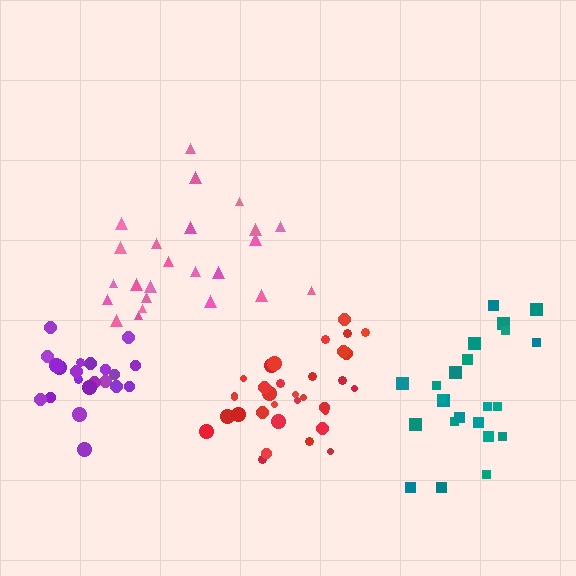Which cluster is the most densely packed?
Purple.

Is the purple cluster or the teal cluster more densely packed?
Purple.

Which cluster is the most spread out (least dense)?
Teal.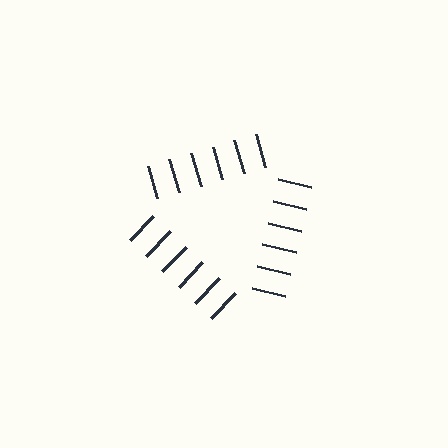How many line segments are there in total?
18 — 6 along each of the 3 edges.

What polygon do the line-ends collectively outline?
An illusory triangle — the line segments terminate on its edges but no continuous stroke is drawn.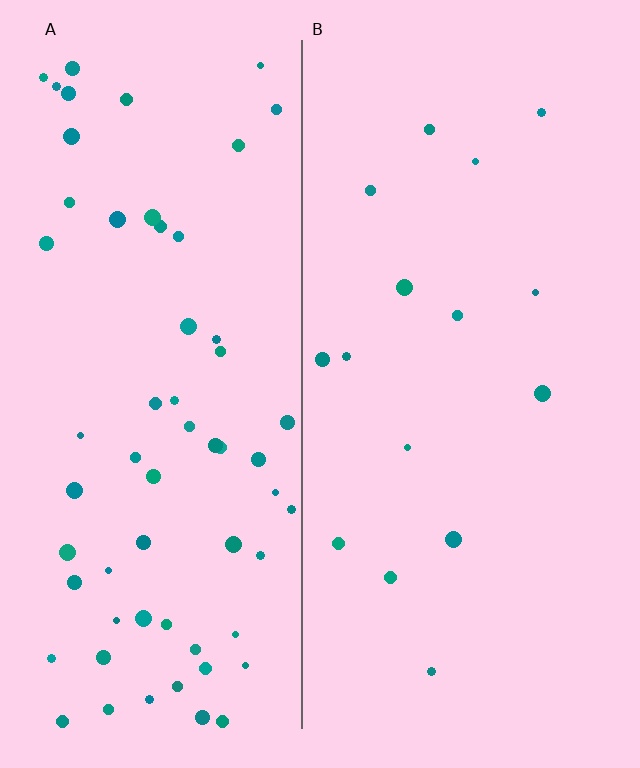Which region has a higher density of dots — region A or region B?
A (the left).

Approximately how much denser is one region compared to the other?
Approximately 4.0× — region A over region B.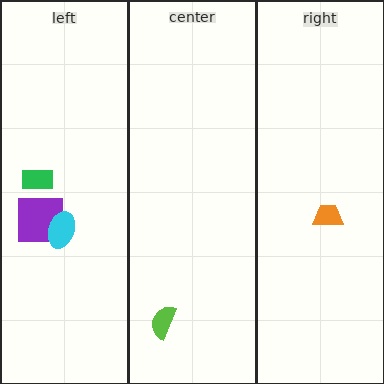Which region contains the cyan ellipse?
The left region.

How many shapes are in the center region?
1.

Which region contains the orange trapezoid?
The right region.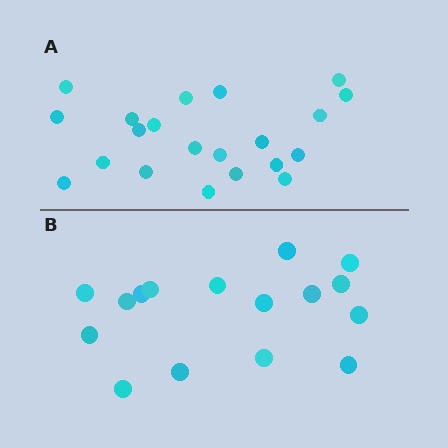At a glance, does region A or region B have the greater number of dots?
Region A (the top region) has more dots.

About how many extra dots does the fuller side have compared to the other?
Region A has about 5 more dots than region B.